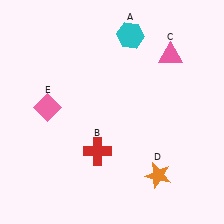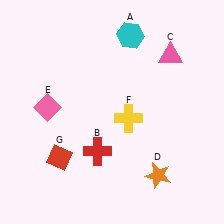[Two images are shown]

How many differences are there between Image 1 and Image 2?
There are 2 differences between the two images.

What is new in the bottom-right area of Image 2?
A yellow cross (F) was added in the bottom-right area of Image 2.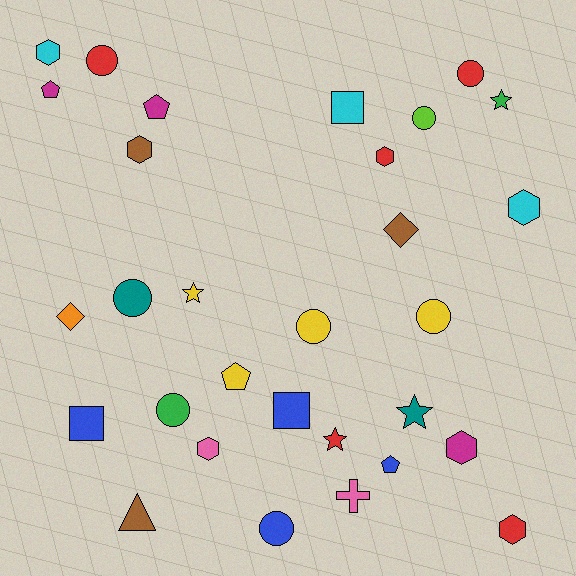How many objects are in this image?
There are 30 objects.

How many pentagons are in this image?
There are 4 pentagons.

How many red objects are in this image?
There are 5 red objects.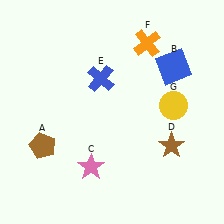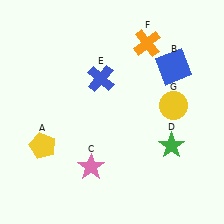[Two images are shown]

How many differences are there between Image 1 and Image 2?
There are 2 differences between the two images.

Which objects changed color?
A changed from brown to yellow. D changed from brown to green.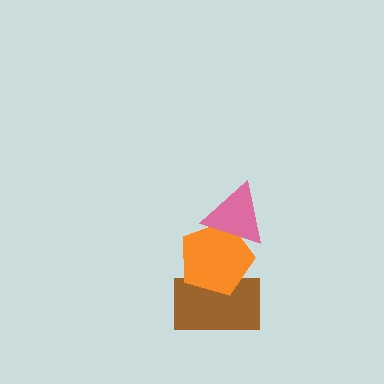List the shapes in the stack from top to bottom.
From top to bottom: the pink triangle, the orange pentagon, the brown rectangle.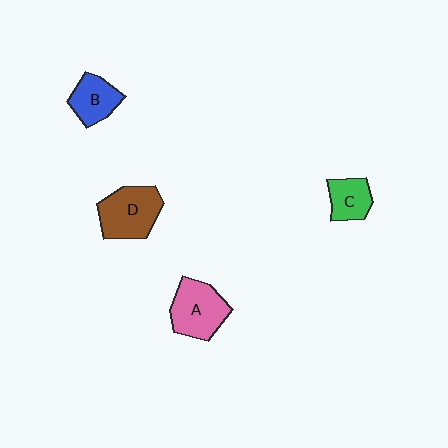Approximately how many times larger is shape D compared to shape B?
Approximately 1.5 times.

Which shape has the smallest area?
Shape C (green).